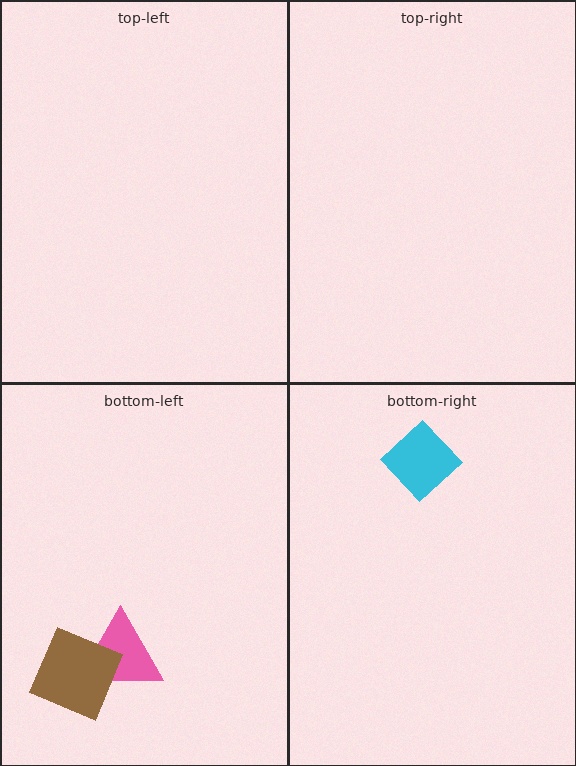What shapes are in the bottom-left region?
The pink triangle, the brown diamond.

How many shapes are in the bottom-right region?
1.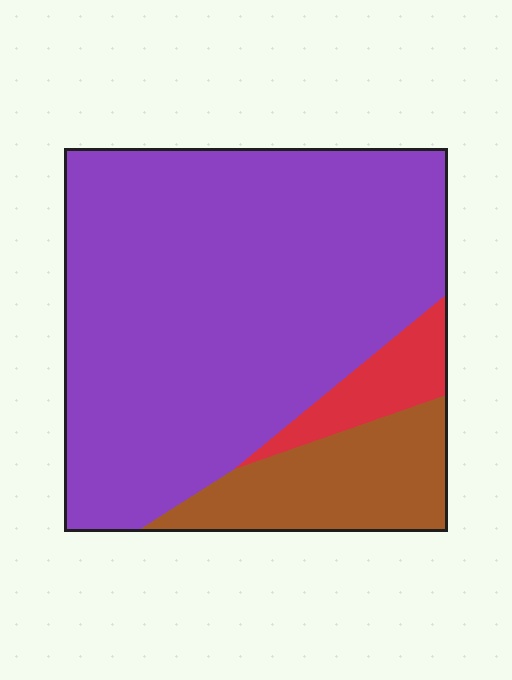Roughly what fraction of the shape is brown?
Brown takes up about one sixth (1/6) of the shape.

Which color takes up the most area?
Purple, at roughly 75%.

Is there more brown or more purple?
Purple.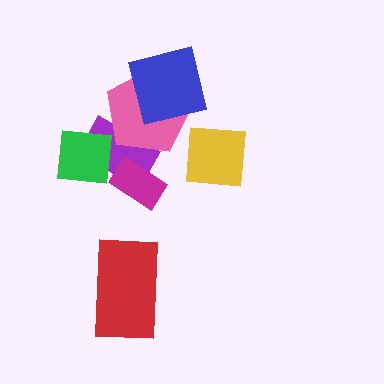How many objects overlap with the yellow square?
0 objects overlap with the yellow square.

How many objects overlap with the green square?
1 object overlaps with the green square.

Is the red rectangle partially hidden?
No, no other shape covers it.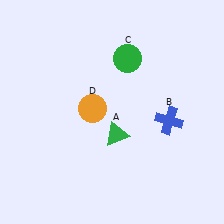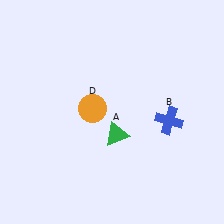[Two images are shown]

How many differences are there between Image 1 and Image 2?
There is 1 difference between the two images.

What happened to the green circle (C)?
The green circle (C) was removed in Image 2. It was in the top-right area of Image 1.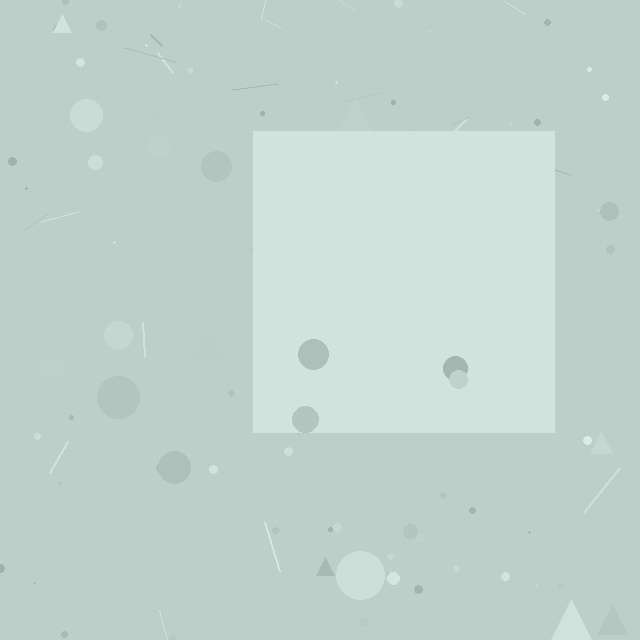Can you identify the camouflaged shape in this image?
The camouflaged shape is a square.